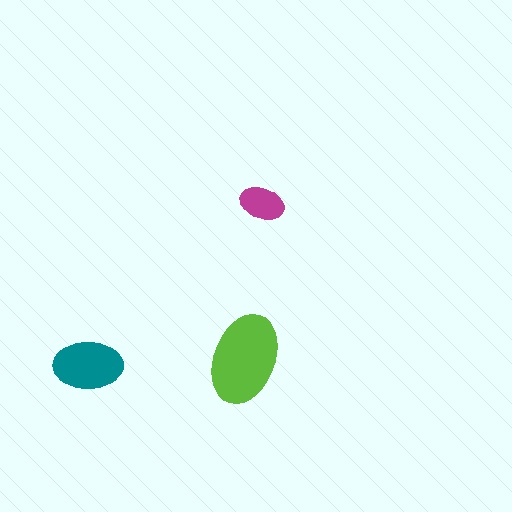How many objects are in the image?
There are 3 objects in the image.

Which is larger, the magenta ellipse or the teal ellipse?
The teal one.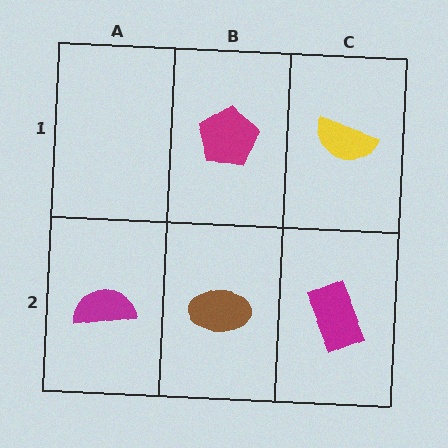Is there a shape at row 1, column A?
No, that cell is empty.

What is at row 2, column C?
A magenta rectangle.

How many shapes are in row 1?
2 shapes.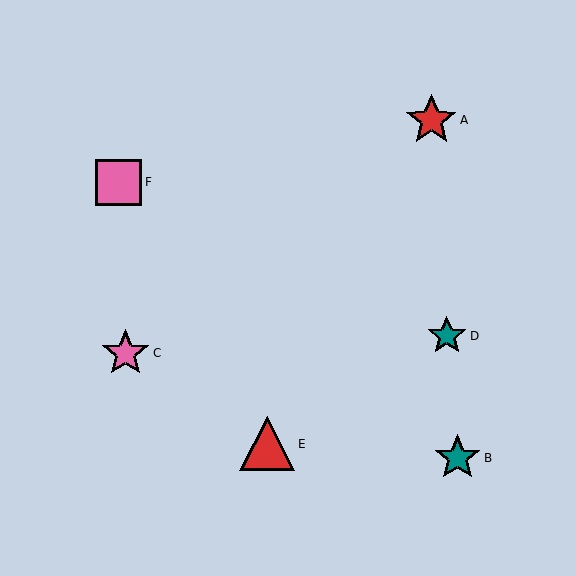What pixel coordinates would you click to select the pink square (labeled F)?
Click at (119, 182) to select the pink square F.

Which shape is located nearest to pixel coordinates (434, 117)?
The red star (labeled A) at (431, 120) is nearest to that location.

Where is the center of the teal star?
The center of the teal star is at (458, 458).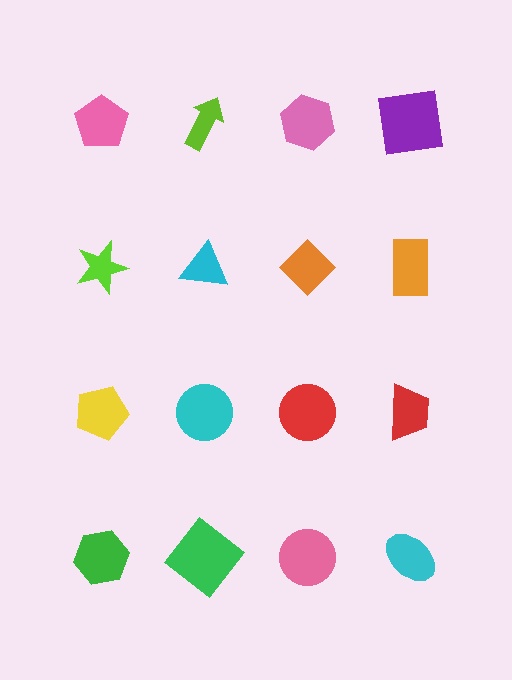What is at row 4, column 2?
A green diamond.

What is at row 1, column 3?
A pink hexagon.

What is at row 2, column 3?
An orange diamond.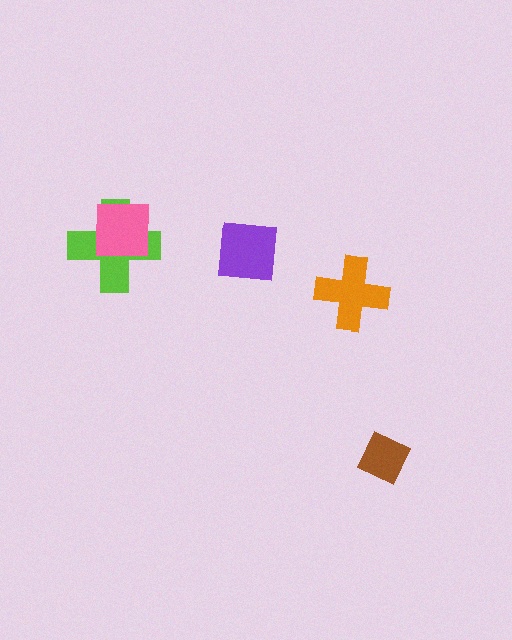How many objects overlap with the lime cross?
1 object overlaps with the lime cross.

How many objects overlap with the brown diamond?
0 objects overlap with the brown diamond.